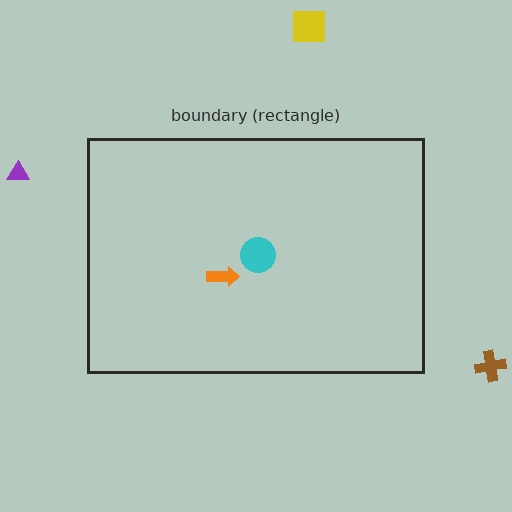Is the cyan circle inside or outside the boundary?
Inside.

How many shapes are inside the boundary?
2 inside, 3 outside.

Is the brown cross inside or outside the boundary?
Outside.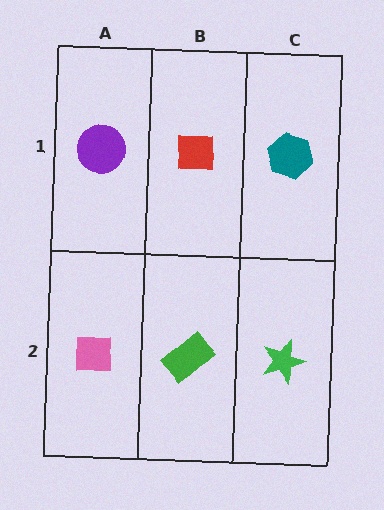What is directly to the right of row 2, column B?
A green star.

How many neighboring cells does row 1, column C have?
2.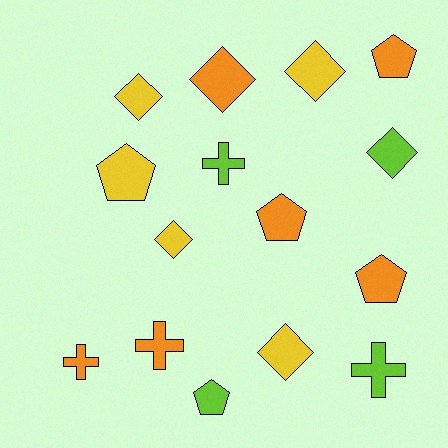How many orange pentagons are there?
There are 3 orange pentagons.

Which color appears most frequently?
Orange, with 6 objects.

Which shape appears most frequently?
Diamond, with 6 objects.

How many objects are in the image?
There are 15 objects.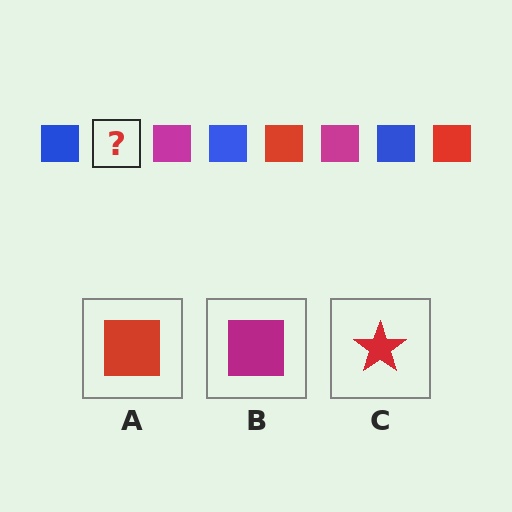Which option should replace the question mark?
Option A.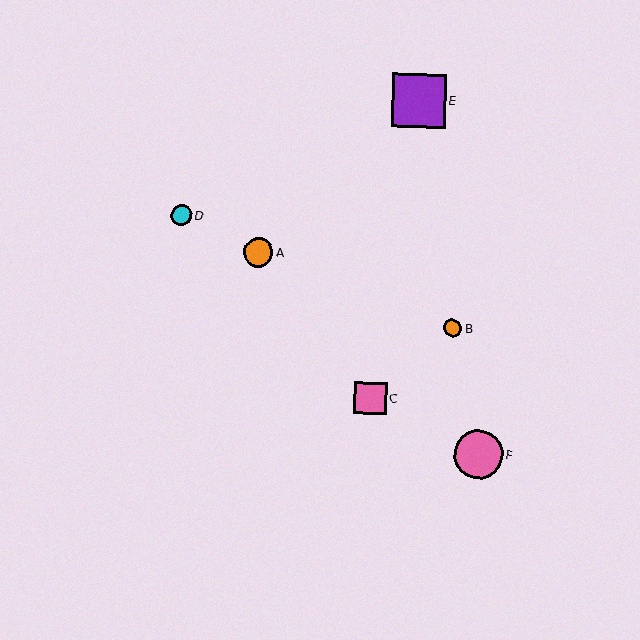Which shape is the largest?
The purple square (labeled E) is the largest.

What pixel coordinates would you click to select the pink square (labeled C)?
Click at (370, 398) to select the pink square C.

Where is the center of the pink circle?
The center of the pink circle is at (479, 454).